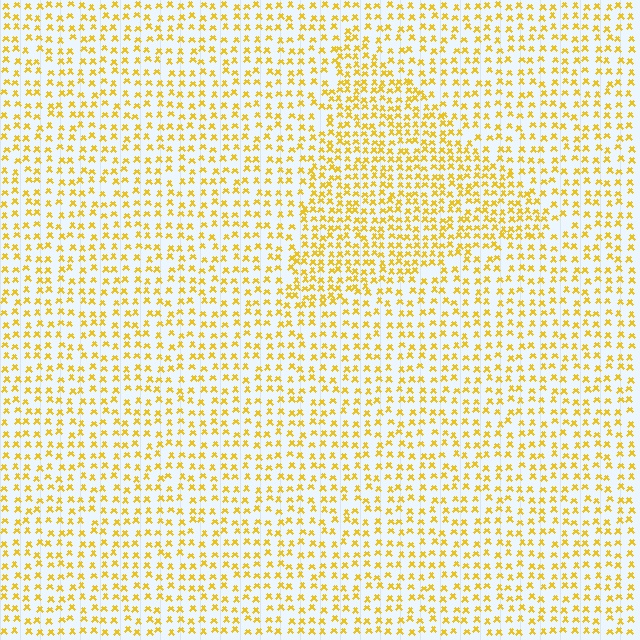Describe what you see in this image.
The image contains small yellow elements arranged at two different densities. A triangle-shaped region is visible where the elements are more densely packed than the surrounding area.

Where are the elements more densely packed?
The elements are more densely packed inside the triangle boundary.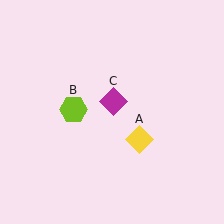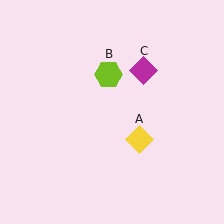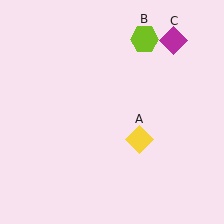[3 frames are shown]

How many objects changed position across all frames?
2 objects changed position: lime hexagon (object B), magenta diamond (object C).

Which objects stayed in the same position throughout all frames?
Yellow diamond (object A) remained stationary.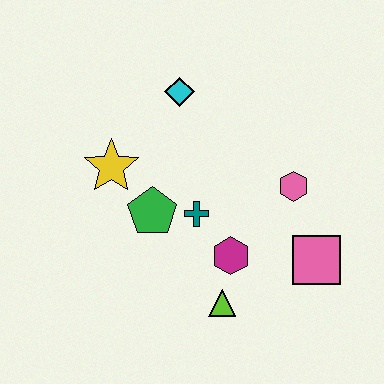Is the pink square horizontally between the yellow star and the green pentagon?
No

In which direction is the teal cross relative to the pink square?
The teal cross is to the left of the pink square.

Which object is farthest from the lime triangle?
The cyan diamond is farthest from the lime triangle.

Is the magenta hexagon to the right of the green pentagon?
Yes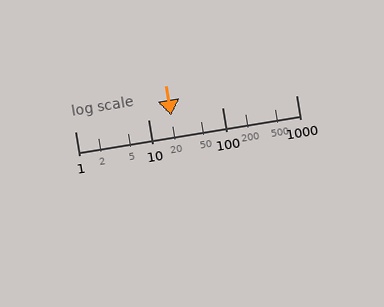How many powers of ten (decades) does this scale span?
The scale spans 3 decades, from 1 to 1000.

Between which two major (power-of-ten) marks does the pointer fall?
The pointer is between 10 and 100.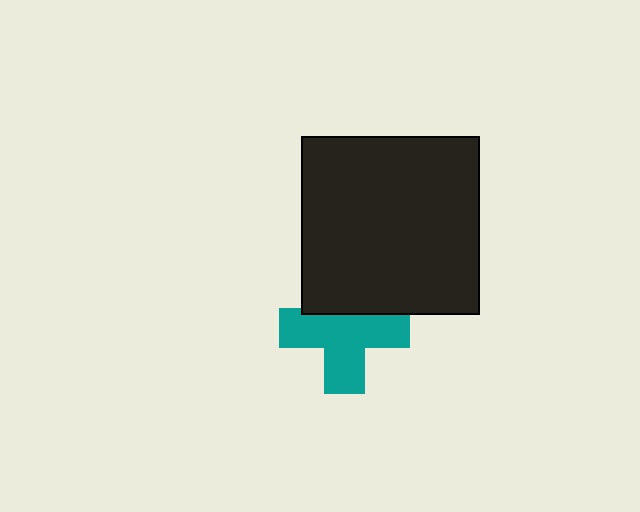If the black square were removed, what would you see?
You would see the complete teal cross.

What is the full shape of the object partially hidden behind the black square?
The partially hidden object is a teal cross.